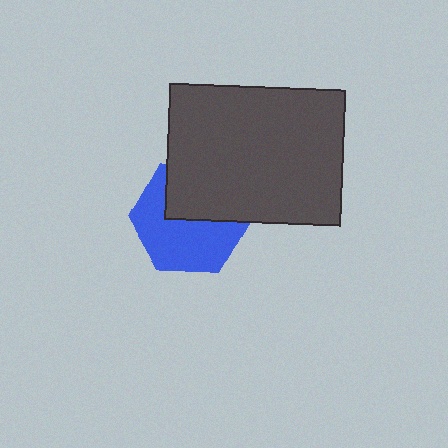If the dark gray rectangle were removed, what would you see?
You would see the complete blue hexagon.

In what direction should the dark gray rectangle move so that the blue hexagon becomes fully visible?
The dark gray rectangle should move up. That is the shortest direction to clear the overlap and leave the blue hexagon fully visible.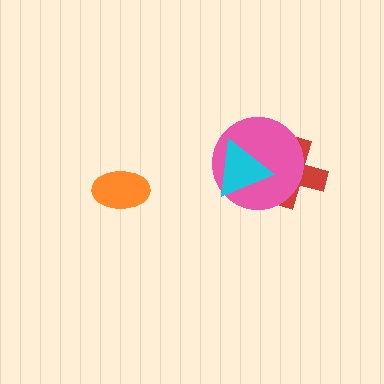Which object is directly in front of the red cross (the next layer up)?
The pink circle is directly in front of the red cross.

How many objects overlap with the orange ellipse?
0 objects overlap with the orange ellipse.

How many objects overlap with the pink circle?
2 objects overlap with the pink circle.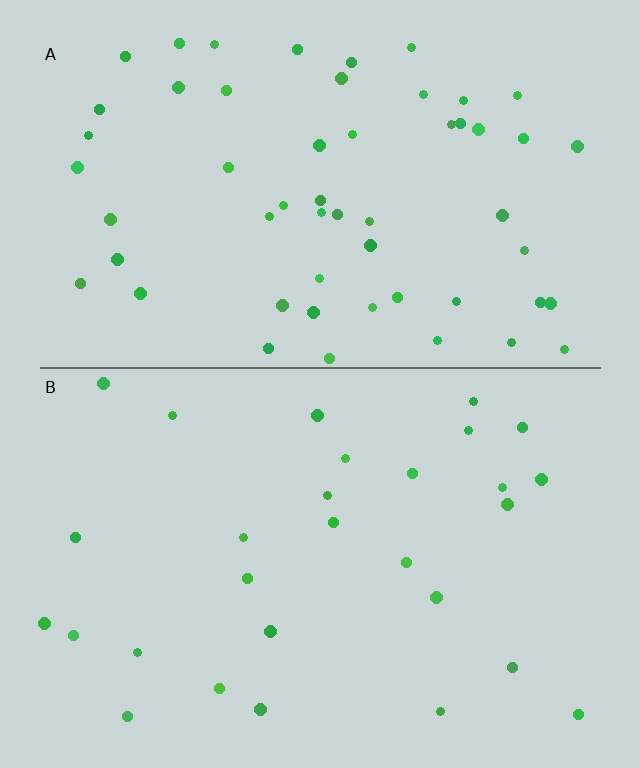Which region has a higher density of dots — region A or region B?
A (the top).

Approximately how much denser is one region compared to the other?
Approximately 1.9× — region A over region B.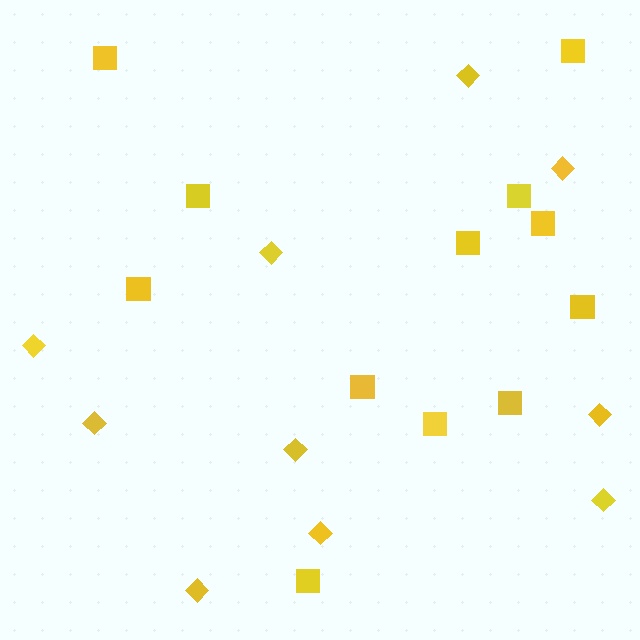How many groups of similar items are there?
There are 2 groups: one group of squares (12) and one group of diamonds (10).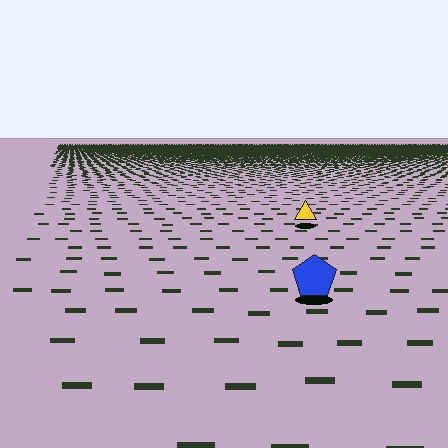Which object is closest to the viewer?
The blue pentagon is closest. The texture marks near it are larger and more spread out.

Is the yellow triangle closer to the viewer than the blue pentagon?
No. The blue pentagon is closer — you can tell from the texture gradient: the ground texture is coarser near it.